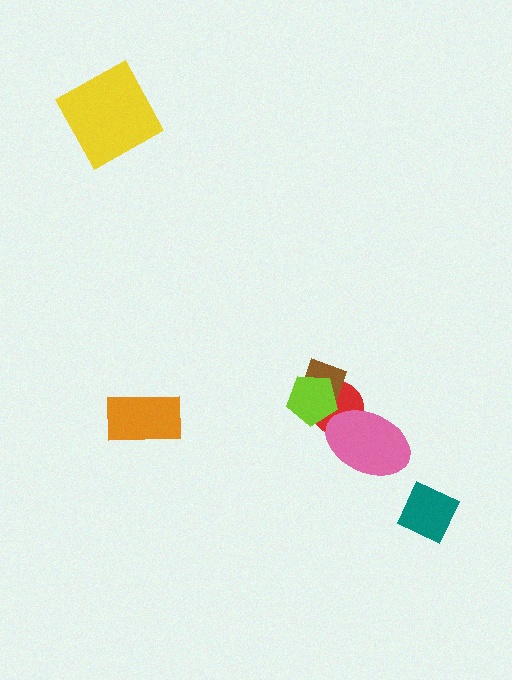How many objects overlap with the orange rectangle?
0 objects overlap with the orange rectangle.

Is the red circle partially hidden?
Yes, it is partially covered by another shape.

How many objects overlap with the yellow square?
0 objects overlap with the yellow square.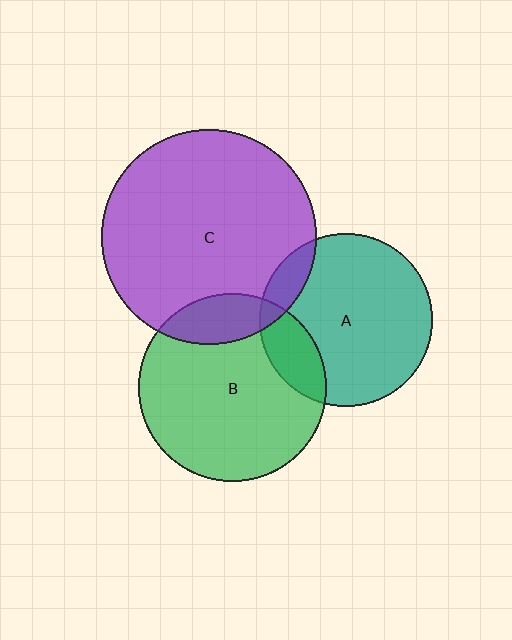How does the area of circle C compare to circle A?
Approximately 1.5 times.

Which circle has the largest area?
Circle C (purple).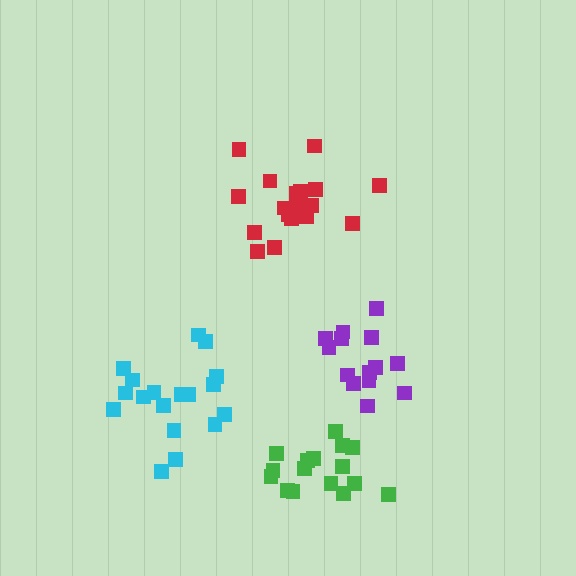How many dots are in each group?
Group 1: 19 dots, Group 2: 14 dots, Group 3: 18 dots, Group 4: 16 dots (67 total).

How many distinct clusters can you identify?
There are 4 distinct clusters.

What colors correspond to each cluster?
The clusters are colored: red, purple, cyan, green.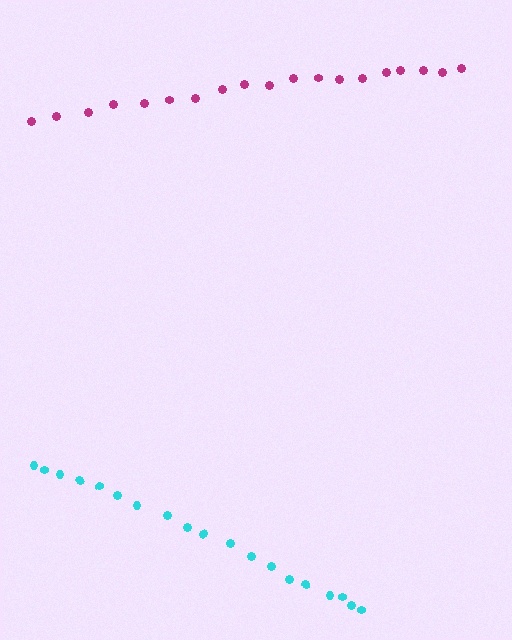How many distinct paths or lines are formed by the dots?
There are 2 distinct paths.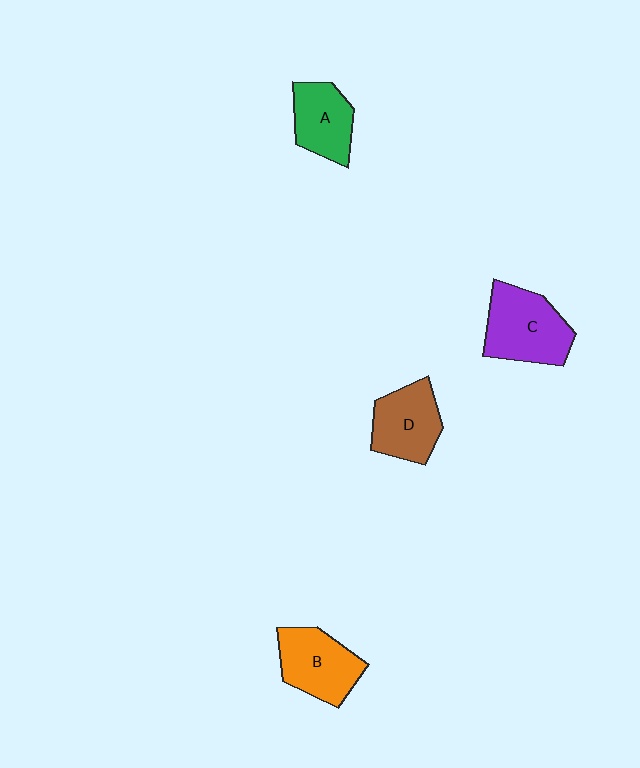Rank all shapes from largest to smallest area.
From largest to smallest: C (purple), B (orange), D (brown), A (green).